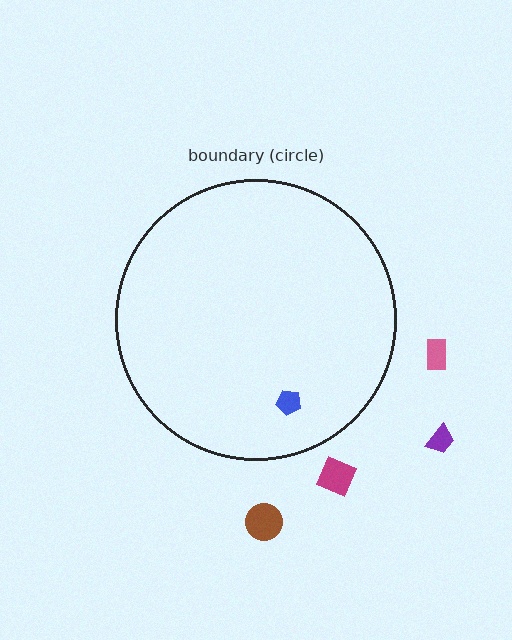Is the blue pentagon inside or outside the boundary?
Inside.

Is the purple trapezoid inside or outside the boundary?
Outside.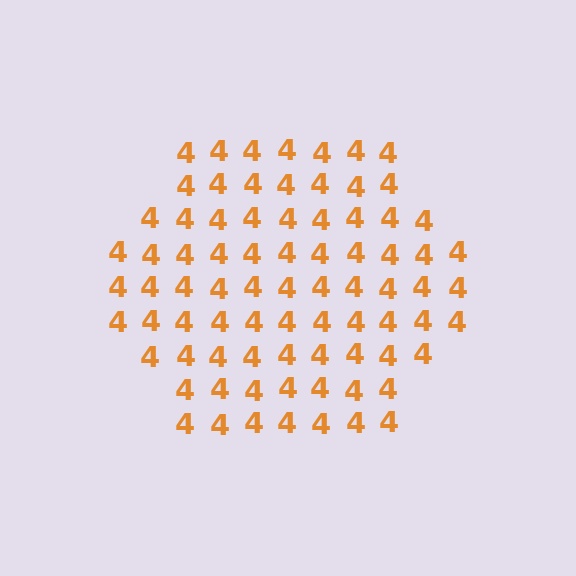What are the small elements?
The small elements are digit 4's.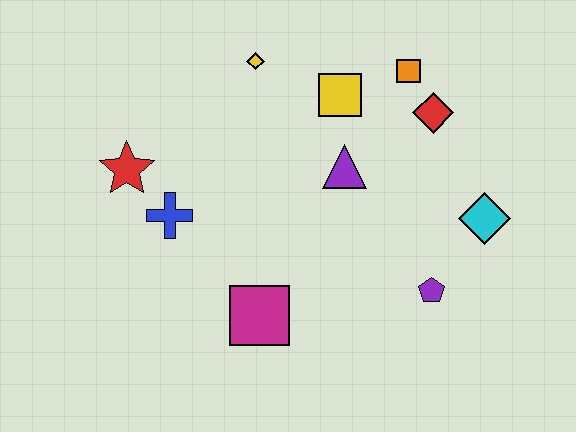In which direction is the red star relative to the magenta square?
The red star is above the magenta square.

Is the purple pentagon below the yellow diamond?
Yes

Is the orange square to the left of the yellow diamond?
No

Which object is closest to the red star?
The blue cross is closest to the red star.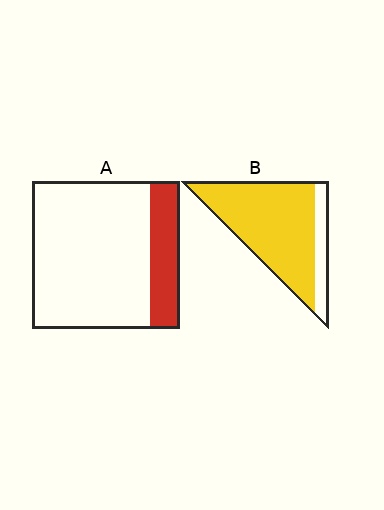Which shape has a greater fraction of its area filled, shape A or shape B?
Shape B.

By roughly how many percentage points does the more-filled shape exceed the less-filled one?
By roughly 60 percentage points (B over A).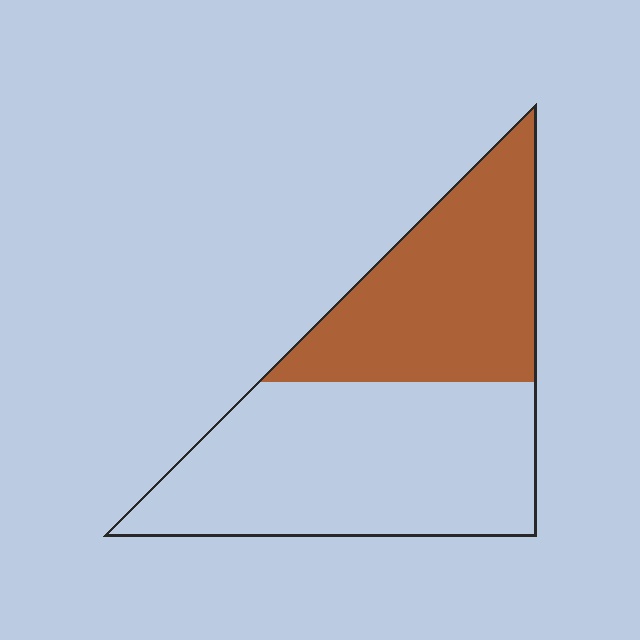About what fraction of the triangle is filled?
About two fifths (2/5).